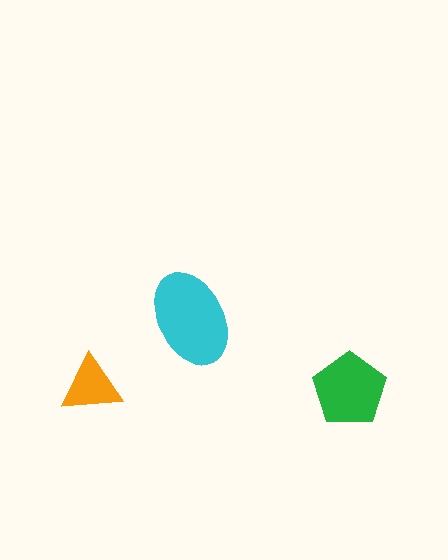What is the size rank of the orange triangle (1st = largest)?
3rd.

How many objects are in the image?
There are 3 objects in the image.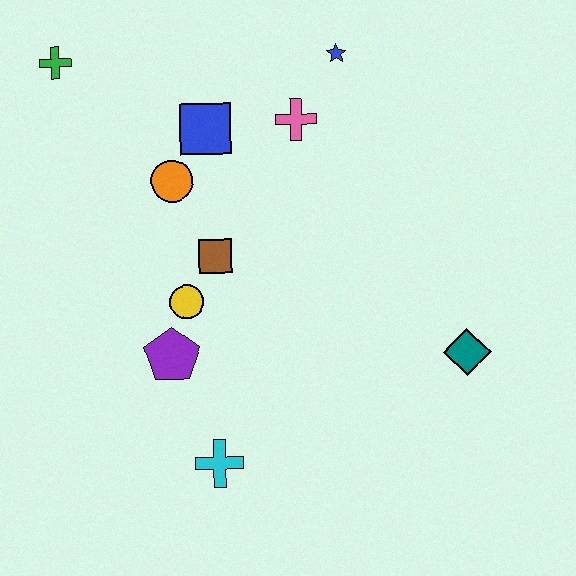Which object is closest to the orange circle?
The blue square is closest to the orange circle.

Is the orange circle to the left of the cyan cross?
Yes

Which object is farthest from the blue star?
The cyan cross is farthest from the blue star.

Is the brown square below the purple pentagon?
No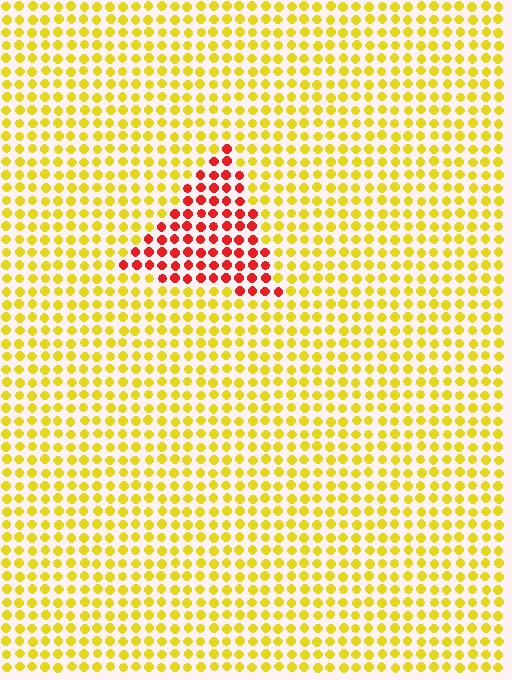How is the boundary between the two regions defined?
The boundary is defined purely by a slight shift in hue (about 57 degrees). Spacing, size, and orientation are identical on both sides.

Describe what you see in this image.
The image is filled with small yellow elements in a uniform arrangement. A triangle-shaped region is visible where the elements are tinted to a slightly different hue, forming a subtle color boundary.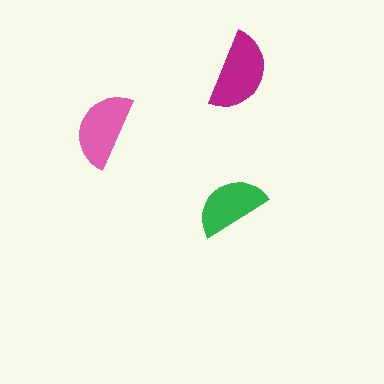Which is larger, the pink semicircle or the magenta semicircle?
The magenta one.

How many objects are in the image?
There are 3 objects in the image.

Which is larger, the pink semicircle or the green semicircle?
The pink one.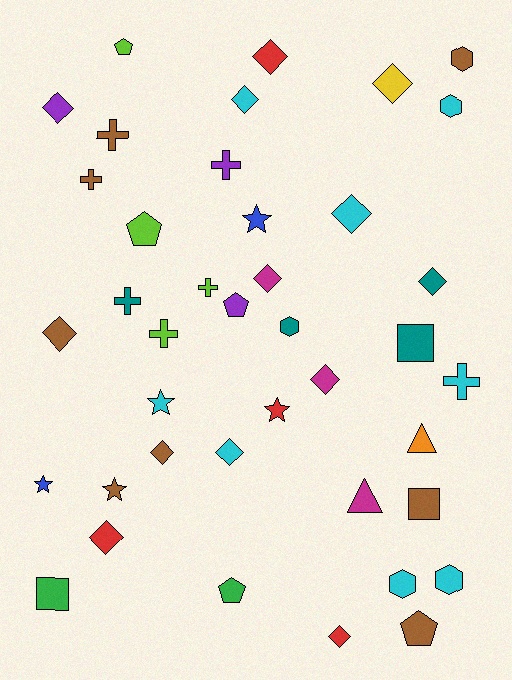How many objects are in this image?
There are 40 objects.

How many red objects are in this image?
There are 4 red objects.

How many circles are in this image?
There are no circles.